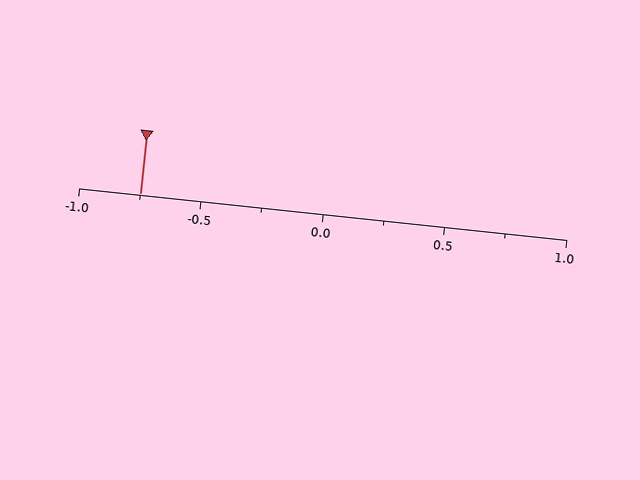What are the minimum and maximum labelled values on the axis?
The axis runs from -1.0 to 1.0.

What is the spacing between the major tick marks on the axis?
The major ticks are spaced 0.5 apart.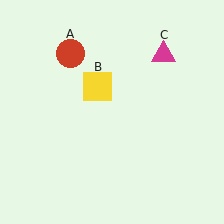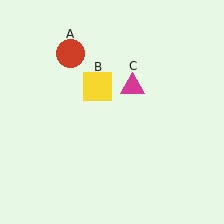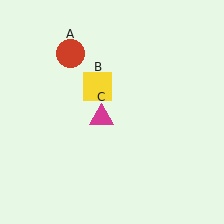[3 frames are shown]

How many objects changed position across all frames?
1 object changed position: magenta triangle (object C).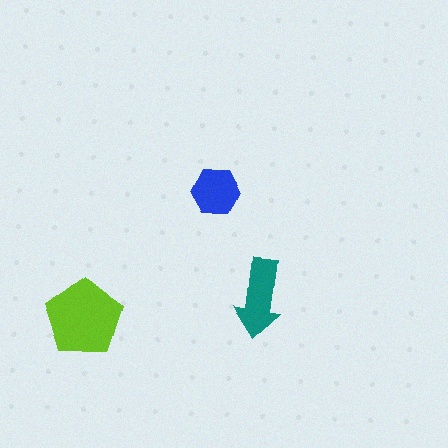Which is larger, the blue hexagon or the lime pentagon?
The lime pentagon.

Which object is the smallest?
The blue hexagon.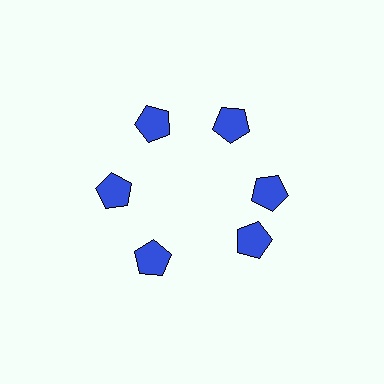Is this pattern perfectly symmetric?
No. The 6 blue pentagons are arranged in a ring, but one element near the 5 o'clock position is rotated out of alignment along the ring, breaking the 6-fold rotational symmetry.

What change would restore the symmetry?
The symmetry would be restored by rotating it back into even spacing with its neighbors so that all 6 pentagons sit at equal angles and equal distance from the center.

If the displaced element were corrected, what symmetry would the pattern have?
It would have 6-fold rotational symmetry — the pattern would map onto itself every 60 degrees.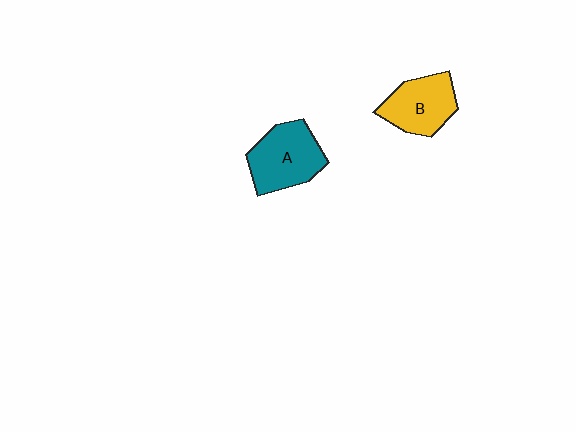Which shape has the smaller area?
Shape B (yellow).